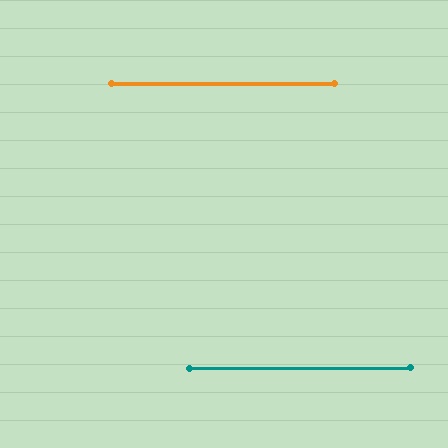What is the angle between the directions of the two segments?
Approximately 0 degrees.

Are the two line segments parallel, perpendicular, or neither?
Parallel — their directions differ by only 0.2°.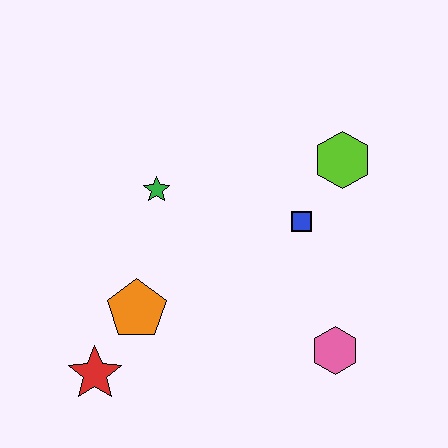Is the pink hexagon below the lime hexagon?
Yes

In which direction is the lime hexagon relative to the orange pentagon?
The lime hexagon is to the right of the orange pentagon.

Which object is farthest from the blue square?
The red star is farthest from the blue square.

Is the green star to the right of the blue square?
No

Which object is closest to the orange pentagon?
The red star is closest to the orange pentagon.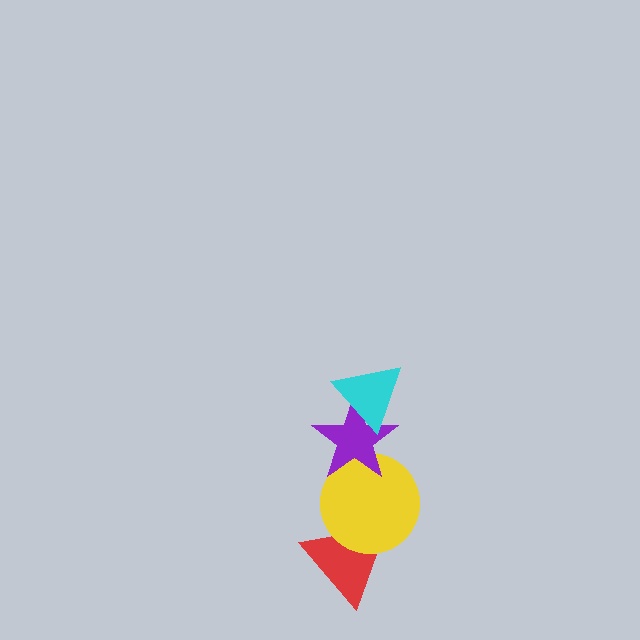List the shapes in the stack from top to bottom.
From top to bottom: the cyan triangle, the purple star, the yellow circle, the red triangle.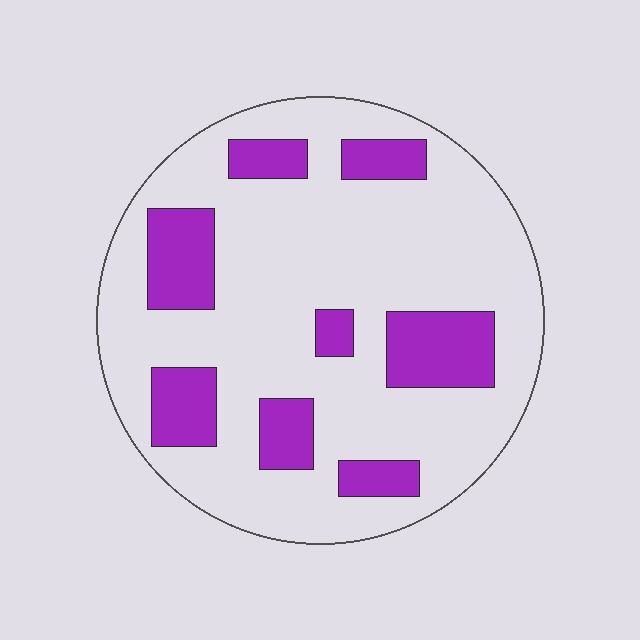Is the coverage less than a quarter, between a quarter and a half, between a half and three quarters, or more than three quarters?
Less than a quarter.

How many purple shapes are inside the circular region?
8.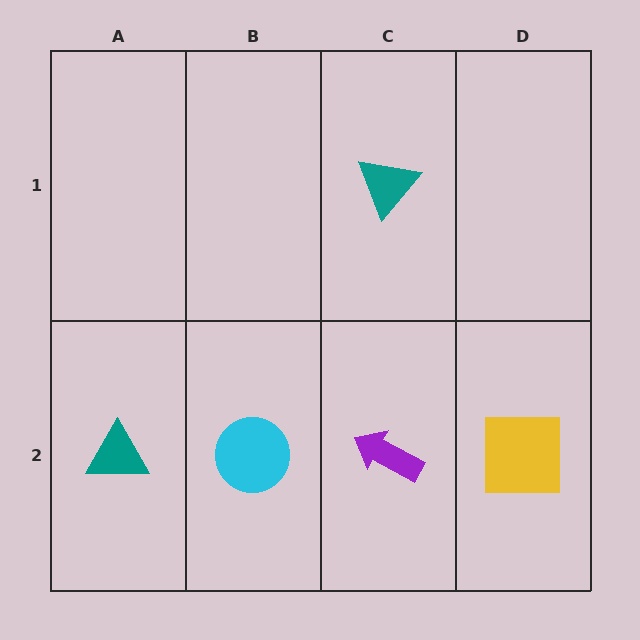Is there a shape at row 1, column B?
No, that cell is empty.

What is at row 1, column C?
A teal triangle.